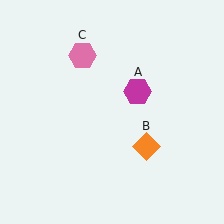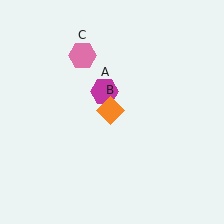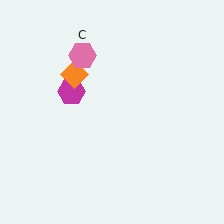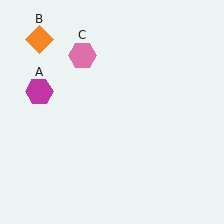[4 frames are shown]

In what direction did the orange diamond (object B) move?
The orange diamond (object B) moved up and to the left.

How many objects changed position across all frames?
2 objects changed position: magenta hexagon (object A), orange diamond (object B).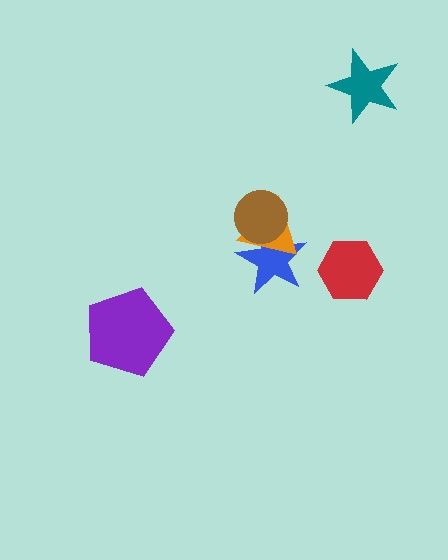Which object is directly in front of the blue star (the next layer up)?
The orange triangle is directly in front of the blue star.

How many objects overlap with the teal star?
0 objects overlap with the teal star.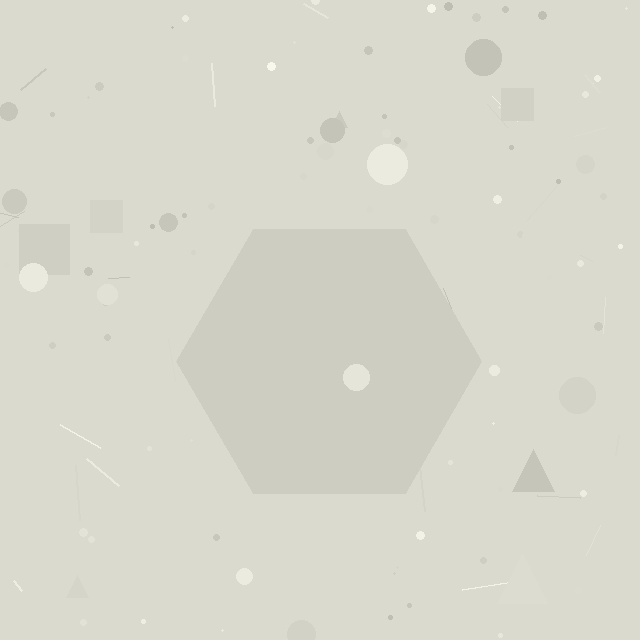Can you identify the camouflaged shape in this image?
The camouflaged shape is a hexagon.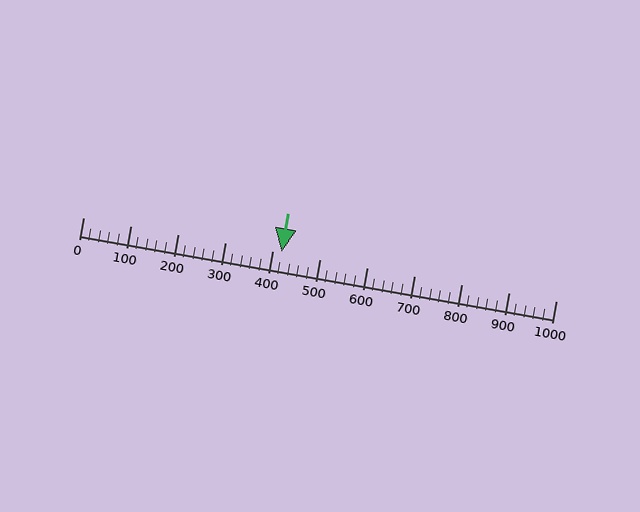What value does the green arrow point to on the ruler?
The green arrow points to approximately 419.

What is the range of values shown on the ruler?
The ruler shows values from 0 to 1000.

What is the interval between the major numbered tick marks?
The major tick marks are spaced 100 units apart.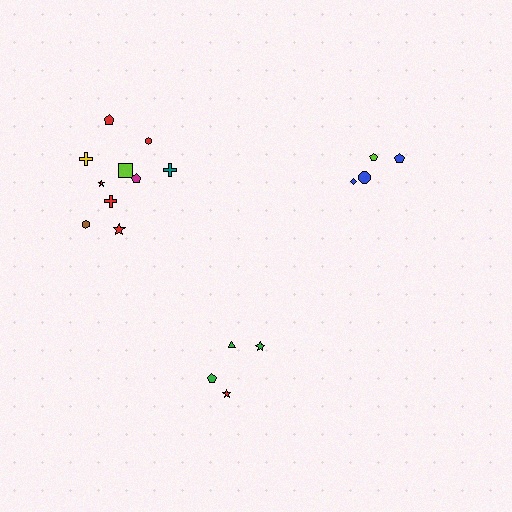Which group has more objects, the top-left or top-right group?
The top-left group.